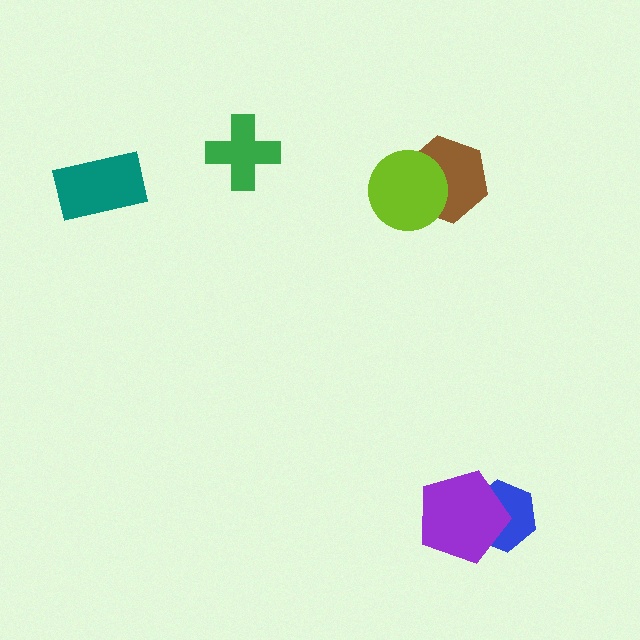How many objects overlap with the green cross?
0 objects overlap with the green cross.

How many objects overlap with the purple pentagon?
1 object overlaps with the purple pentagon.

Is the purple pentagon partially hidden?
No, no other shape covers it.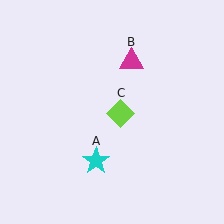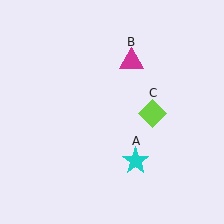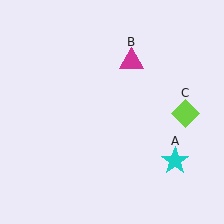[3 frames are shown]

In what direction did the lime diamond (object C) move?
The lime diamond (object C) moved right.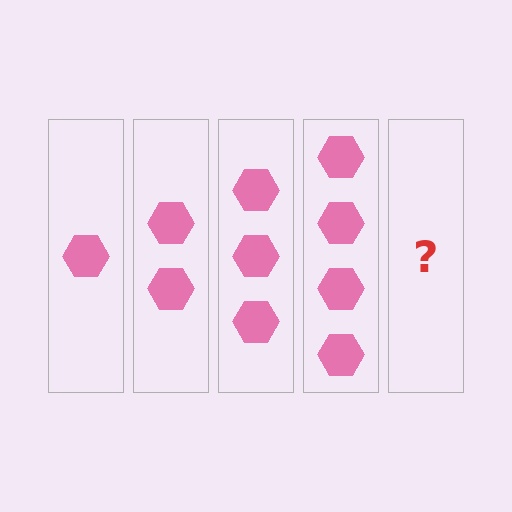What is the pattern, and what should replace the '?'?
The pattern is that each step adds one more hexagon. The '?' should be 5 hexagons.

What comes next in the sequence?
The next element should be 5 hexagons.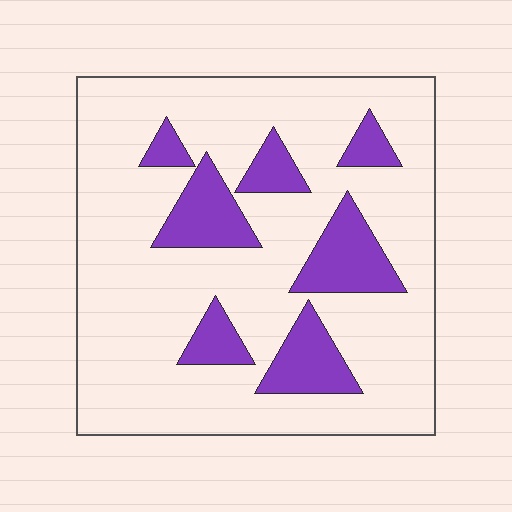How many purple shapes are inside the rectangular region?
7.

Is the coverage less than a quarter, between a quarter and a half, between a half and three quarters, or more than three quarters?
Less than a quarter.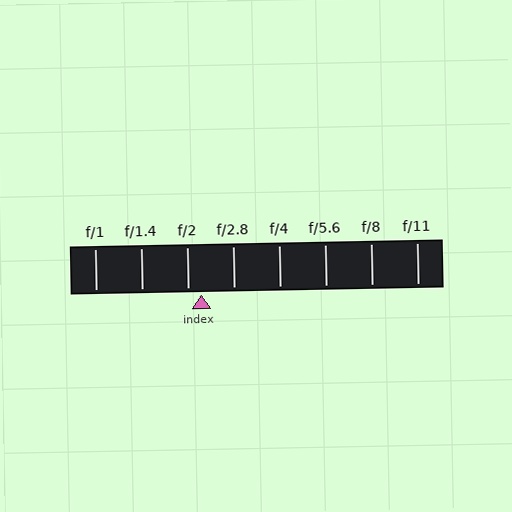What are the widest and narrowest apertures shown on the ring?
The widest aperture shown is f/1 and the narrowest is f/11.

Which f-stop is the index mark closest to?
The index mark is closest to f/2.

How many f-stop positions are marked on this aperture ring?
There are 8 f-stop positions marked.